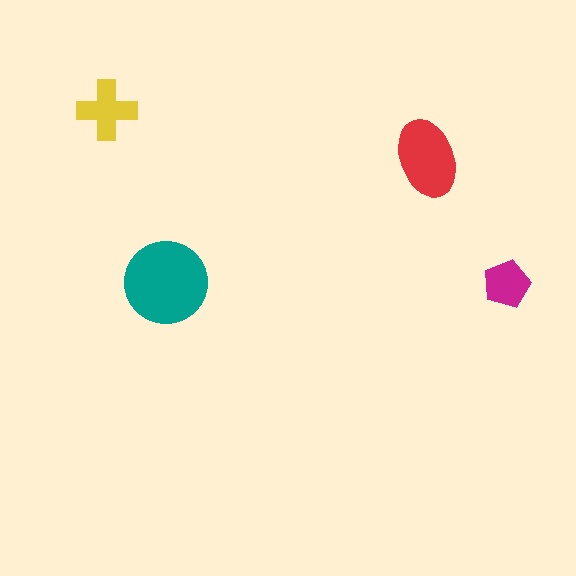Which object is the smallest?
The magenta pentagon.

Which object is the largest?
The teal circle.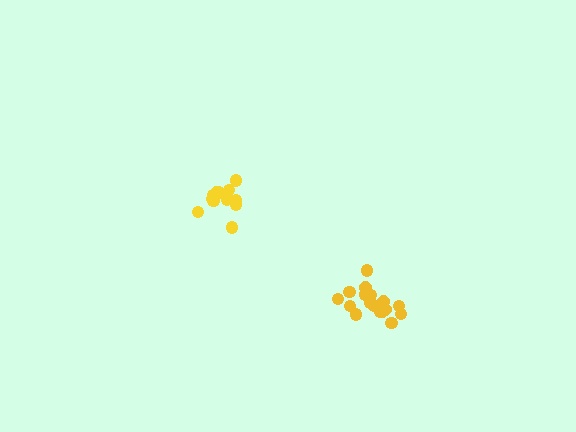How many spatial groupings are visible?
There are 2 spatial groupings.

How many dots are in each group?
Group 1: 14 dots, Group 2: 18 dots (32 total).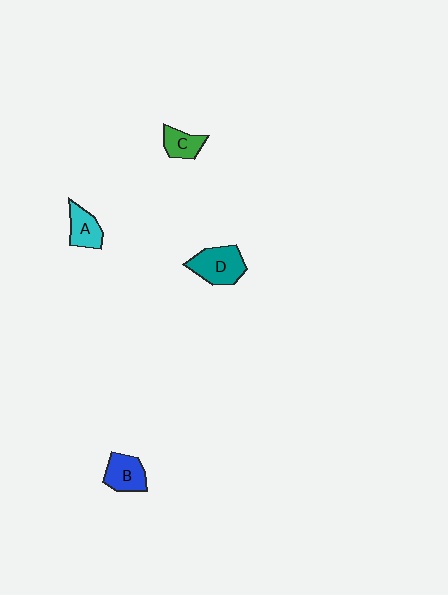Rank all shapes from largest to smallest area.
From largest to smallest: D (teal), B (blue), A (cyan), C (green).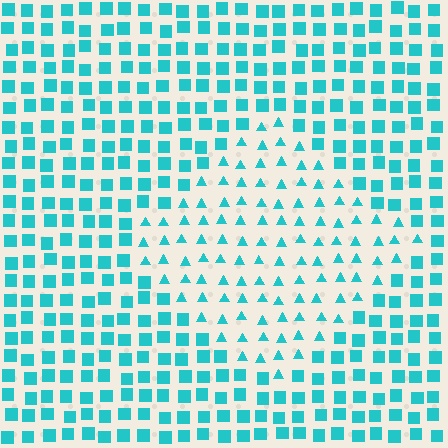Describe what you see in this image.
The image is filled with small cyan elements arranged in a uniform grid. A diamond-shaped region contains triangles, while the surrounding area contains squares. The boundary is defined purely by the change in element shape.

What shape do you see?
I see a diamond.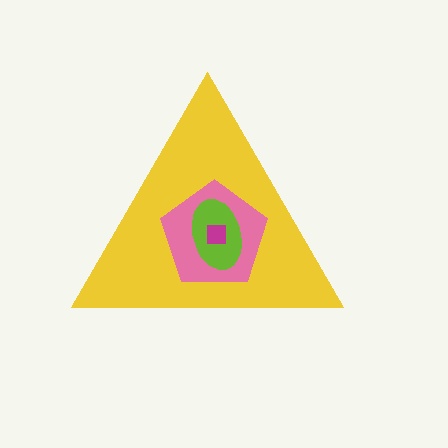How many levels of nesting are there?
4.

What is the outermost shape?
The yellow triangle.